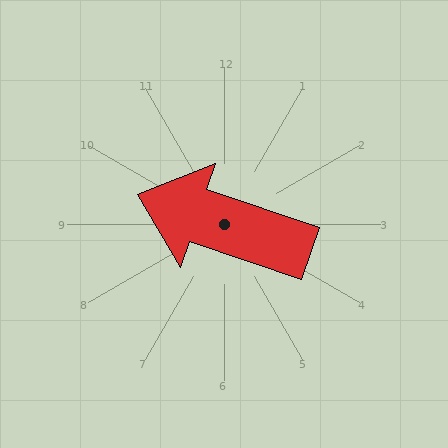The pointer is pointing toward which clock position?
Roughly 10 o'clock.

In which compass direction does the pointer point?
West.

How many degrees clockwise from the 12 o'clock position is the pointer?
Approximately 289 degrees.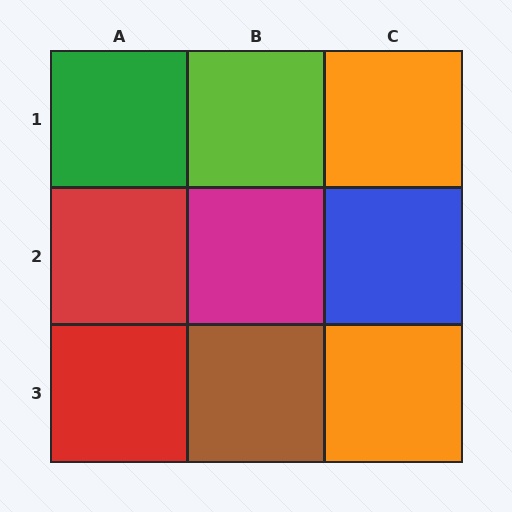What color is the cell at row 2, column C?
Blue.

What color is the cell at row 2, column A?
Red.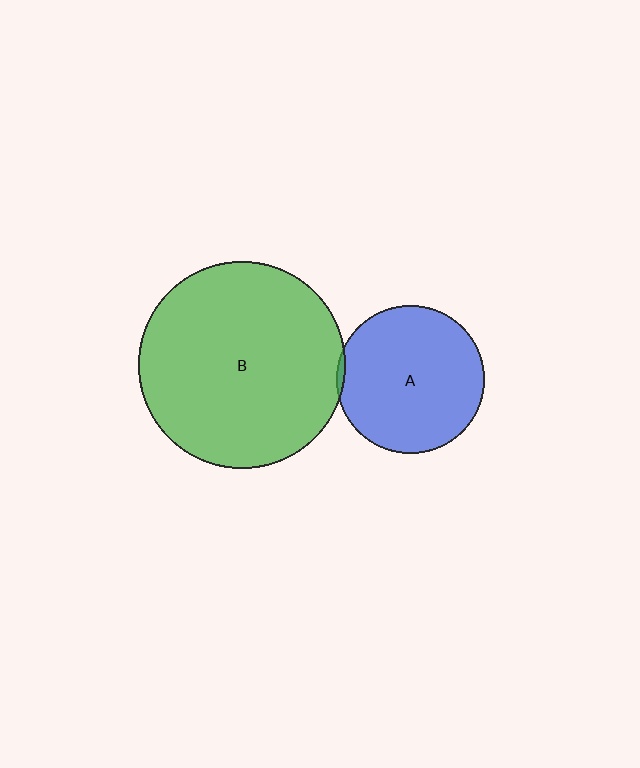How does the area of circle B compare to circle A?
Approximately 2.0 times.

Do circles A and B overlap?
Yes.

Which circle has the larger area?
Circle B (green).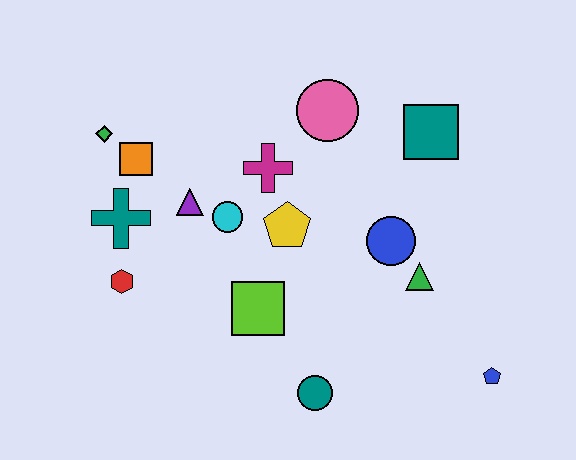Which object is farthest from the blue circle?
The green diamond is farthest from the blue circle.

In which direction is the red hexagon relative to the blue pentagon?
The red hexagon is to the left of the blue pentagon.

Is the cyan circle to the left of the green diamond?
No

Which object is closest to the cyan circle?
The purple triangle is closest to the cyan circle.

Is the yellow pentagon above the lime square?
Yes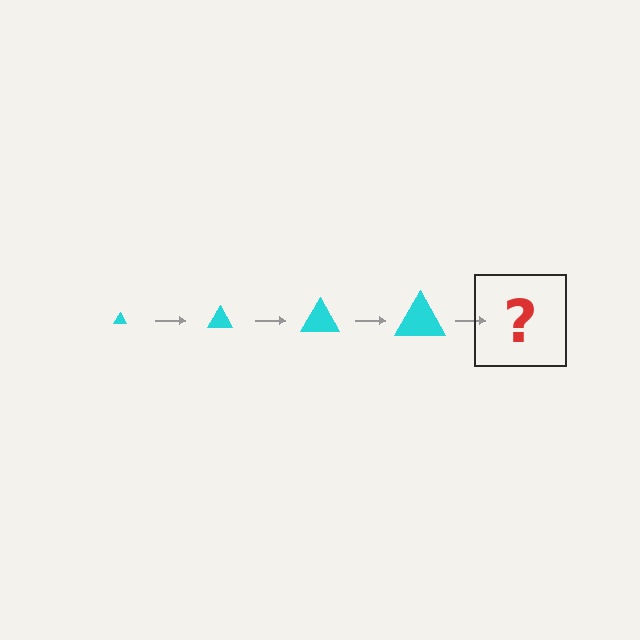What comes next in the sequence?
The next element should be a cyan triangle, larger than the previous one.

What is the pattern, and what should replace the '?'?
The pattern is that the triangle gets progressively larger each step. The '?' should be a cyan triangle, larger than the previous one.